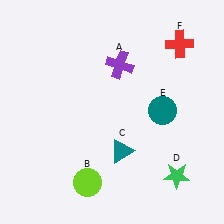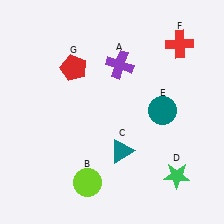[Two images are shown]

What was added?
A red pentagon (G) was added in Image 2.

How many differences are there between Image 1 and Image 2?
There is 1 difference between the two images.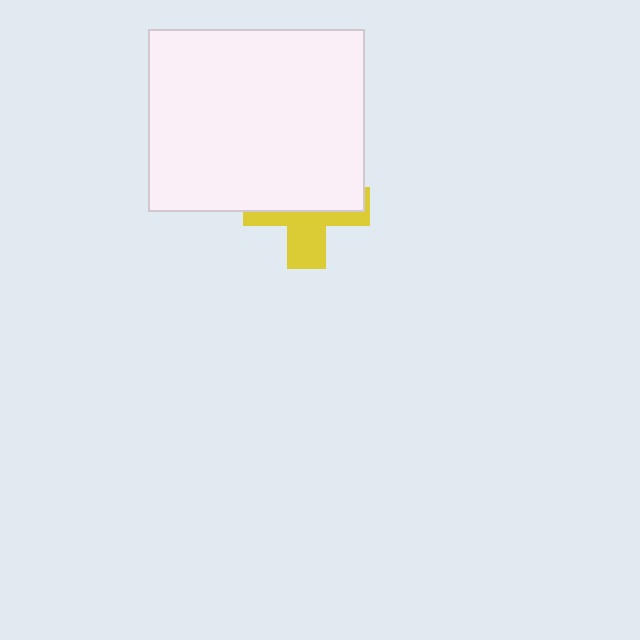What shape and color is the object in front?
The object in front is a white rectangle.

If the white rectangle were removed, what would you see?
You would see the complete yellow cross.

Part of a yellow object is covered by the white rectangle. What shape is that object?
It is a cross.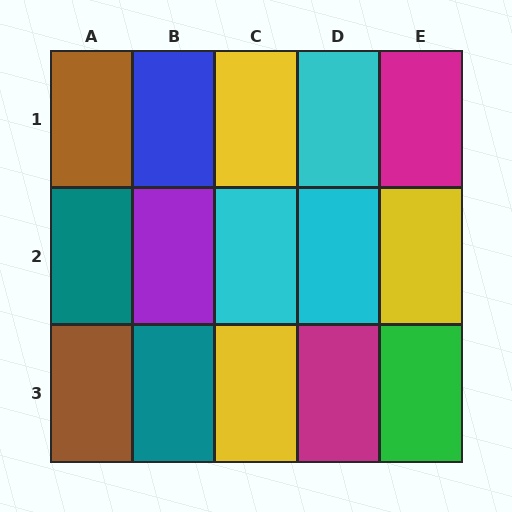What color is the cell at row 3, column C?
Yellow.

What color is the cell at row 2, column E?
Yellow.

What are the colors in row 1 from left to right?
Brown, blue, yellow, cyan, magenta.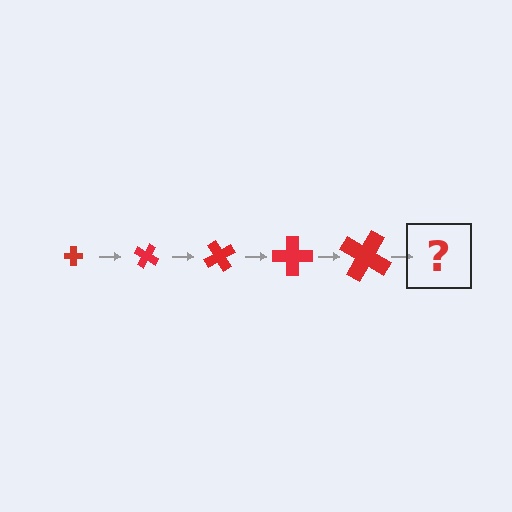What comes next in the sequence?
The next element should be a cross, larger than the previous one and rotated 150 degrees from the start.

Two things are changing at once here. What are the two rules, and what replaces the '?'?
The two rules are that the cross grows larger each step and it rotates 30 degrees each step. The '?' should be a cross, larger than the previous one and rotated 150 degrees from the start.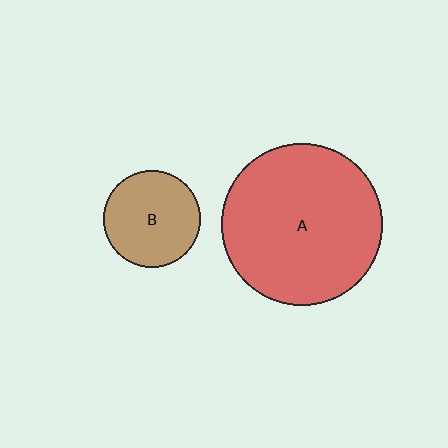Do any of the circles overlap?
No, none of the circles overlap.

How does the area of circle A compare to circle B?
Approximately 2.8 times.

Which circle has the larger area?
Circle A (red).